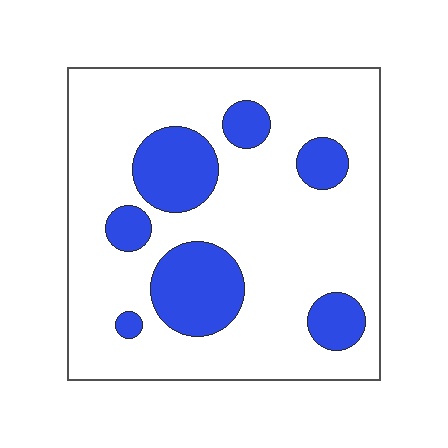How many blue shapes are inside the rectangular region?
7.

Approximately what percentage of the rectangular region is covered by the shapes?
Approximately 25%.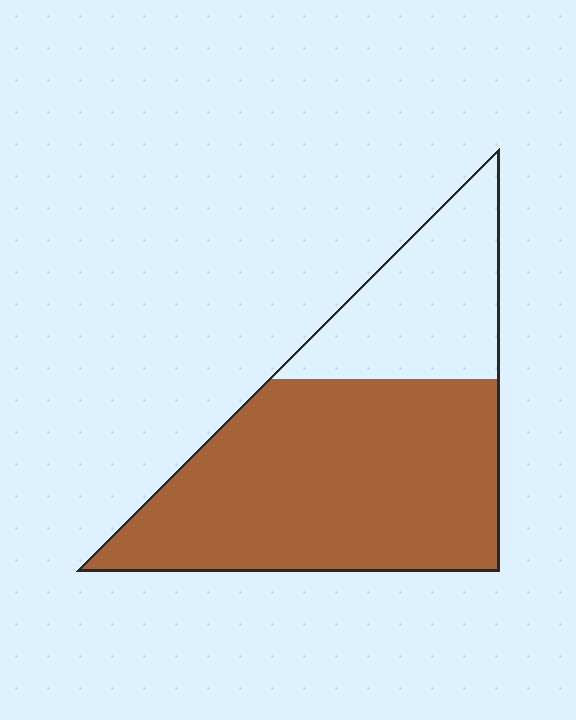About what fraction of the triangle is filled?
About two thirds (2/3).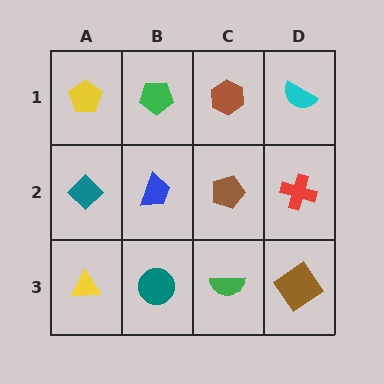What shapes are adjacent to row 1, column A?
A teal diamond (row 2, column A), a green pentagon (row 1, column B).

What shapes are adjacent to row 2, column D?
A cyan semicircle (row 1, column D), a brown diamond (row 3, column D), a brown pentagon (row 2, column C).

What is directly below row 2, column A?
A yellow triangle.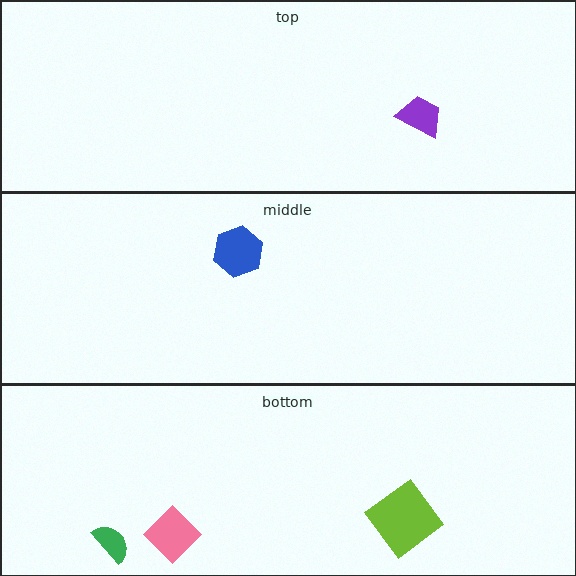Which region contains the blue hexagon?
The middle region.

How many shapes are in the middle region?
1.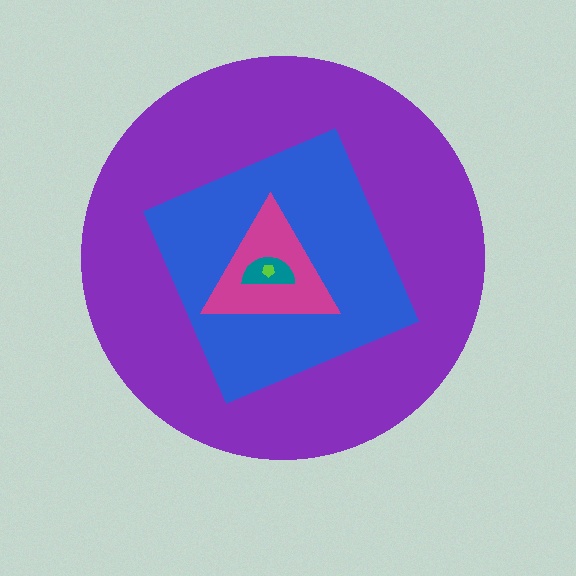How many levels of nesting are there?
5.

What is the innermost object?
The lime pentagon.